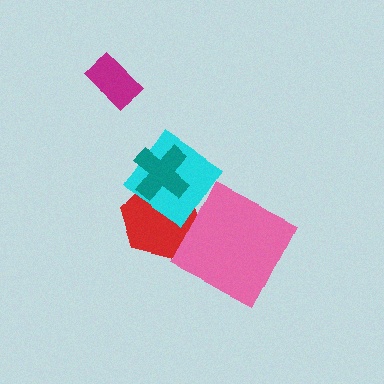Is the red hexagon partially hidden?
Yes, it is partially covered by another shape.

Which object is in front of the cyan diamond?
The teal cross is in front of the cyan diamond.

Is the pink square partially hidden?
No, no other shape covers it.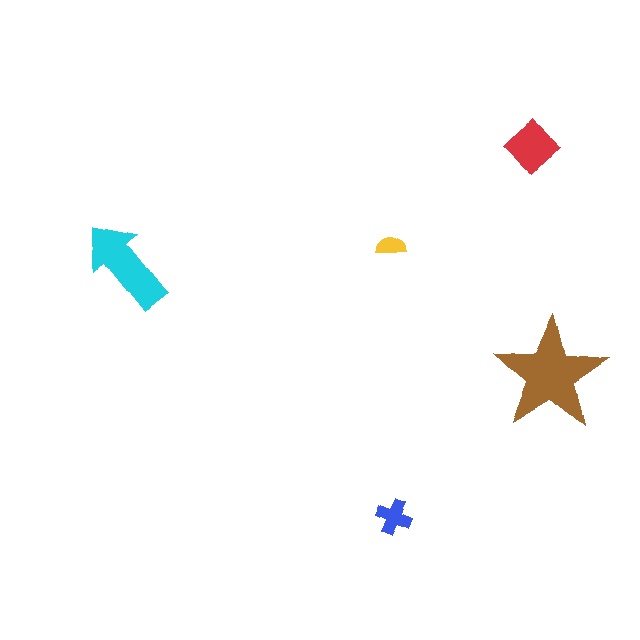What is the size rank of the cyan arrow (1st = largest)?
2nd.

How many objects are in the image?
There are 5 objects in the image.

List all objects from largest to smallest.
The brown star, the cyan arrow, the red diamond, the blue cross, the yellow semicircle.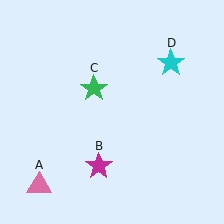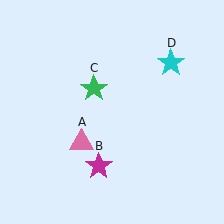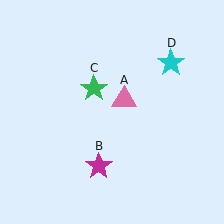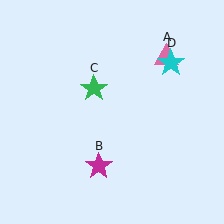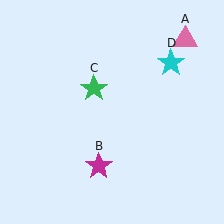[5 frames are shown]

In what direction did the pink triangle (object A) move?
The pink triangle (object A) moved up and to the right.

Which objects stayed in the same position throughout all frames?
Magenta star (object B) and green star (object C) and cyan star (object D) remained stationary.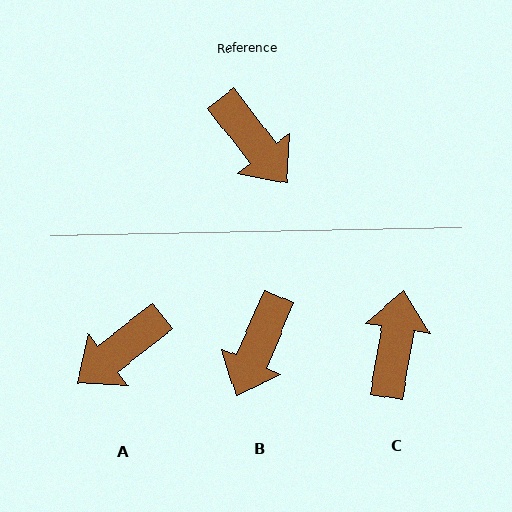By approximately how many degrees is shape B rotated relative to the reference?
Approximately 61 degrees clockwise.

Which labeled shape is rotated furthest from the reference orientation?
C, about 133 degrees away.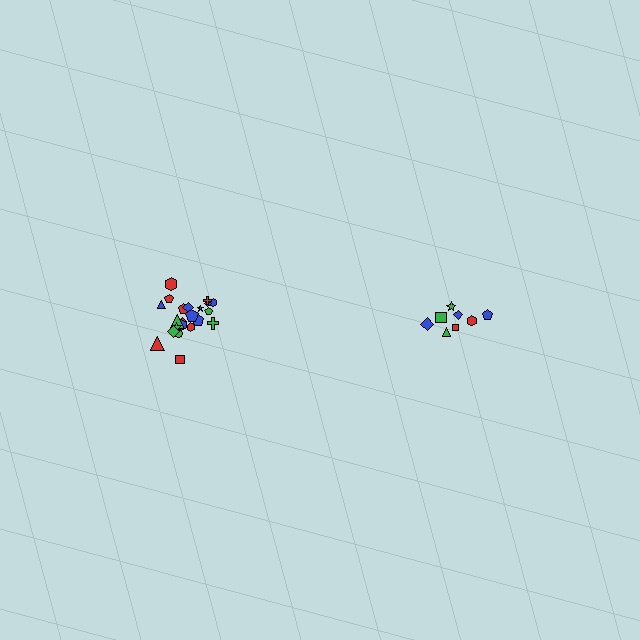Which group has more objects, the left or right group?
The left group.